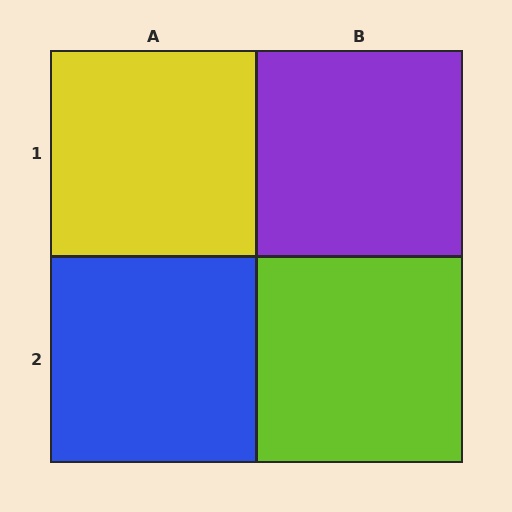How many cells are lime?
1 cell is lime.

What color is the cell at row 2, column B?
Lime.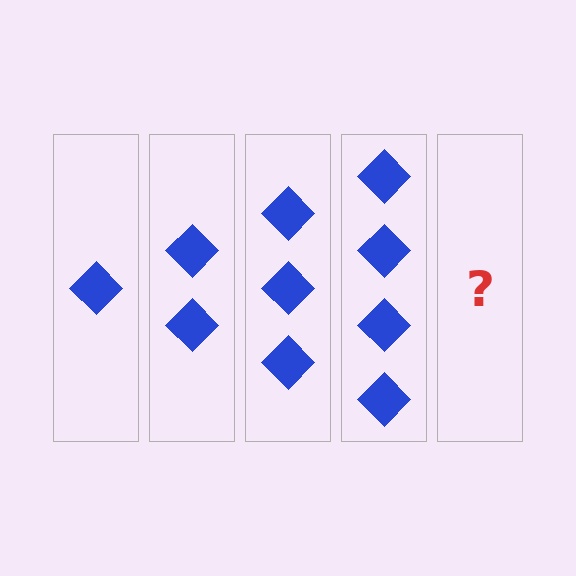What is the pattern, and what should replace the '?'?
The pattern is that each step adds one more diamond. The '?' should be 5 diamonds.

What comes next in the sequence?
The next element should be 5 diamonds.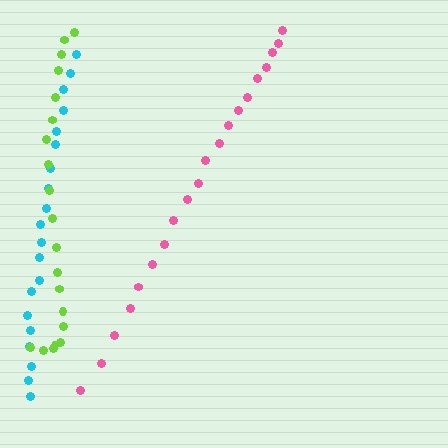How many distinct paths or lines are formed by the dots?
There are 3 distinct paths.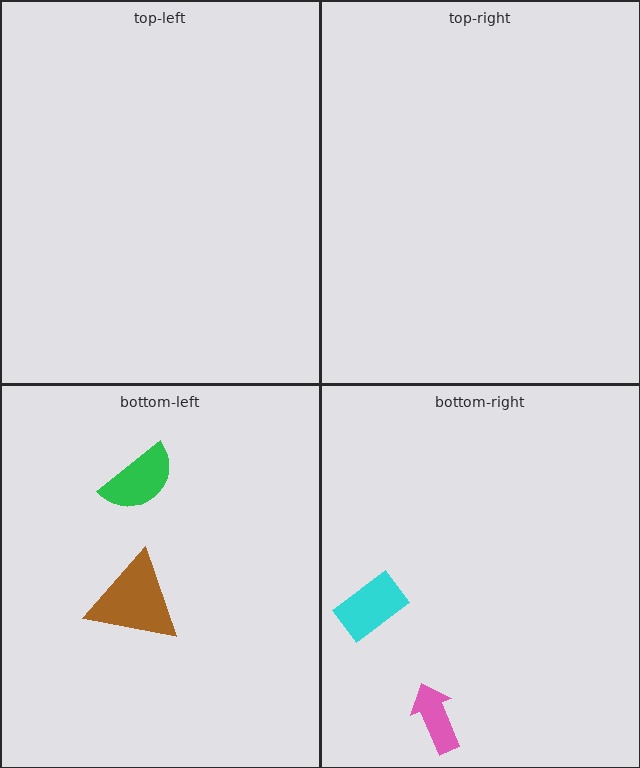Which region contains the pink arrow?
The bottom-right region.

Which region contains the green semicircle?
The bottom-left region.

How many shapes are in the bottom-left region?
2.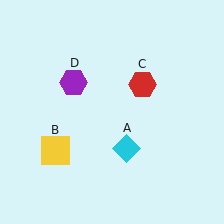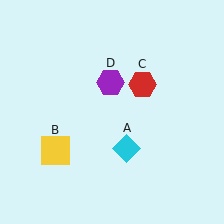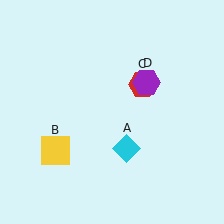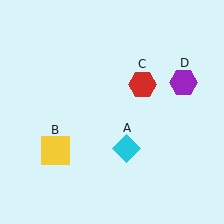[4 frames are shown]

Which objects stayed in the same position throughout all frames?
Cyan diamond (object A) and yellow square (object B) and red hexagon (object C) remained stationary.